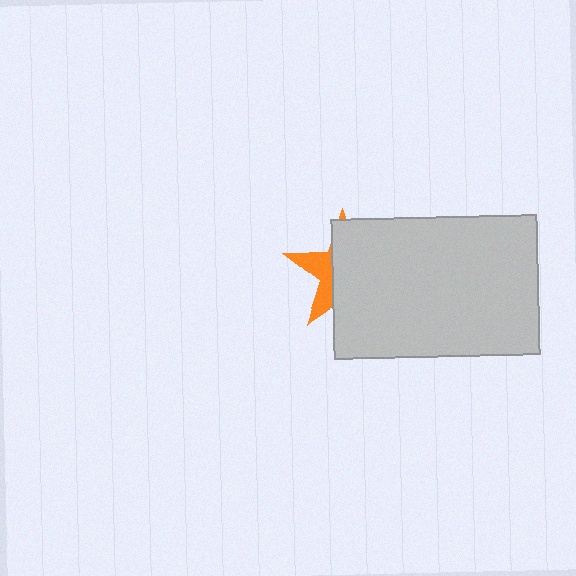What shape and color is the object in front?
The object in front is a light gray rectangle.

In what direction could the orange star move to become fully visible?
The orange star could move left. That would shift it out from behind the light gray rectangle entirely.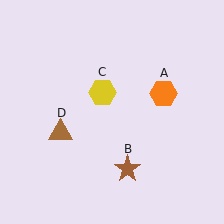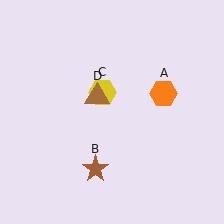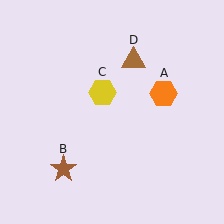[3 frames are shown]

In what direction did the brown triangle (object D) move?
The brown triangle (object D) moved up and to the right.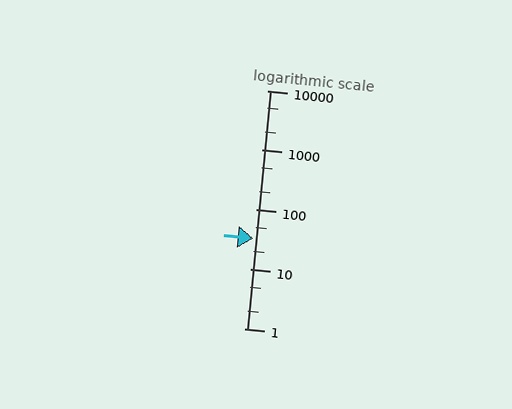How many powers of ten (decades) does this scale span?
The scale spans 4 decades, from 1 to 10000.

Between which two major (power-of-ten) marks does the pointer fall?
The pointer is between 10 and 100.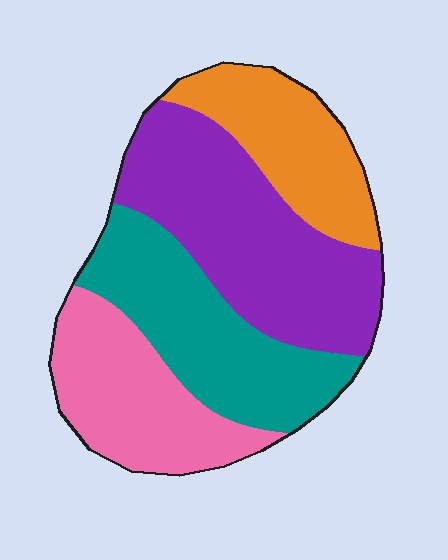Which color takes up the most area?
Purple, at roughly 35%.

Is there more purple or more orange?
Purple.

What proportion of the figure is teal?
Teal covers about 25% of the figure.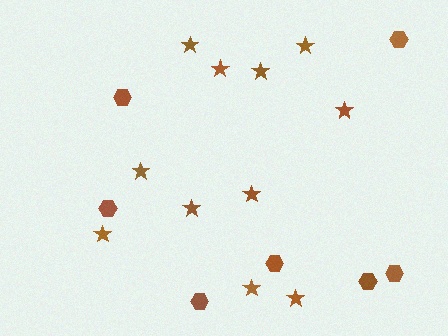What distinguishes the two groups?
There are 2 groups: one group of hexagons (7) and one group of stars (11).